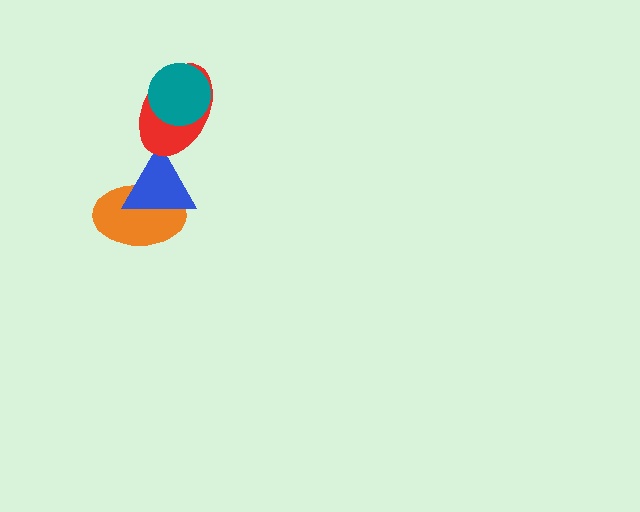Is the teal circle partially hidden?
No, no other shape covers it.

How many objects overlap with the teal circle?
1 object overlaps with the teal circle.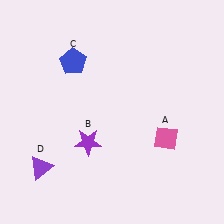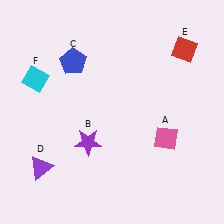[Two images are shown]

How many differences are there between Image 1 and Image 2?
There are 2 differences between the two images.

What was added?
A red diamond (E), a cyan diamond (F) were added in Image 2.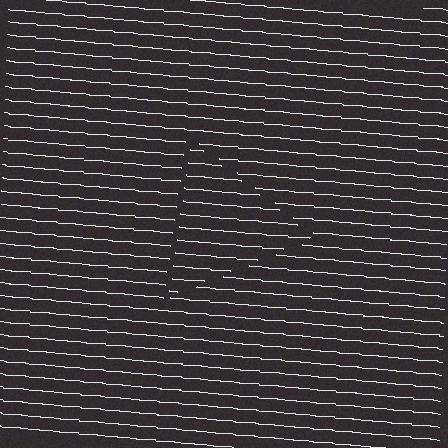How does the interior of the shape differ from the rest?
The interior of the shape contains the same grating, shifted by half a period — the contour is defined by the phase discontinuity where line-ends from the inner and outer gratings abut.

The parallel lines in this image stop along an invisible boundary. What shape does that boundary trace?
An illusory triangle. The interior of the shape contains the same grating, shifted by half a period — the contour is defined by the phase discontinuity where line-ends from the inner and outer gratings abut.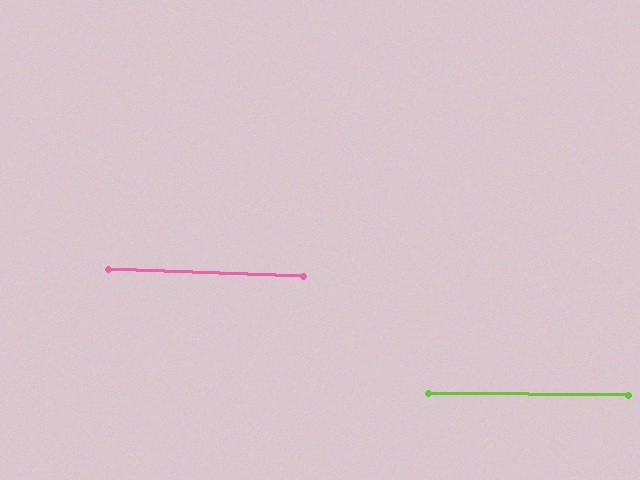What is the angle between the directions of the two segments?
Approximately 2 degrees.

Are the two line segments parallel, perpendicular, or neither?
Parallel — their directions differ by only 1.5°.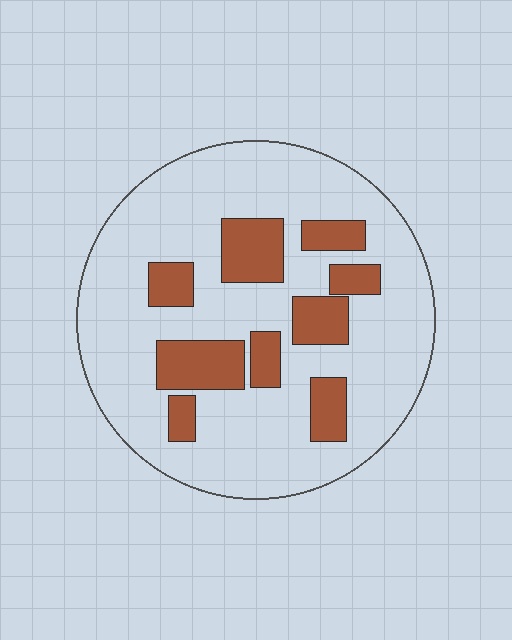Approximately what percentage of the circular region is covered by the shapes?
Approximately 20%.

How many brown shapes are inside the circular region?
9.